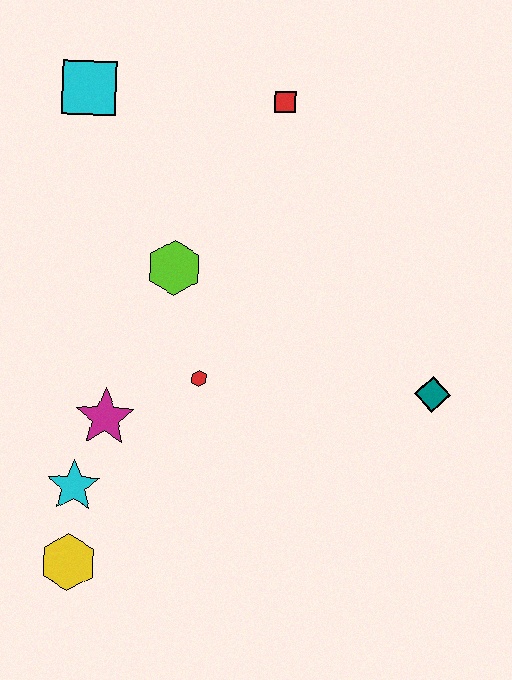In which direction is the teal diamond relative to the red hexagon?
The teal diamond is to the right of the red hexagon.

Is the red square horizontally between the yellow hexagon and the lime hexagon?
No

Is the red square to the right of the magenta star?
Yes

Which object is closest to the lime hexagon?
The red hexagon is closest to the lime hexagon.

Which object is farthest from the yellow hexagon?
The red square is farthest from the yellow hexagon.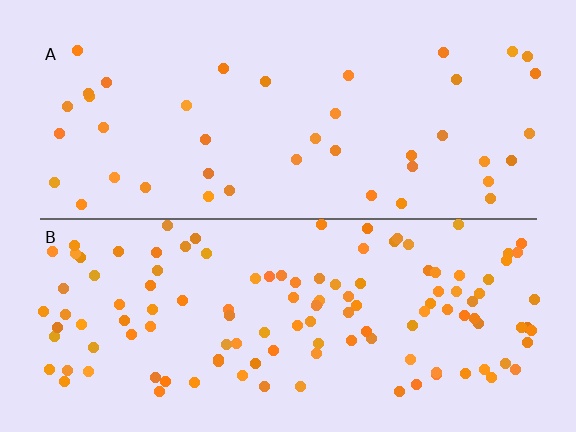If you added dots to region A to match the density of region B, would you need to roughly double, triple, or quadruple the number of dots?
Approximately triple.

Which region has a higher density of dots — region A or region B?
B (the bottom).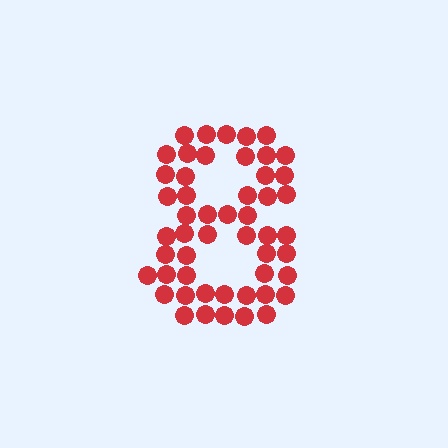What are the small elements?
The small elements are circles.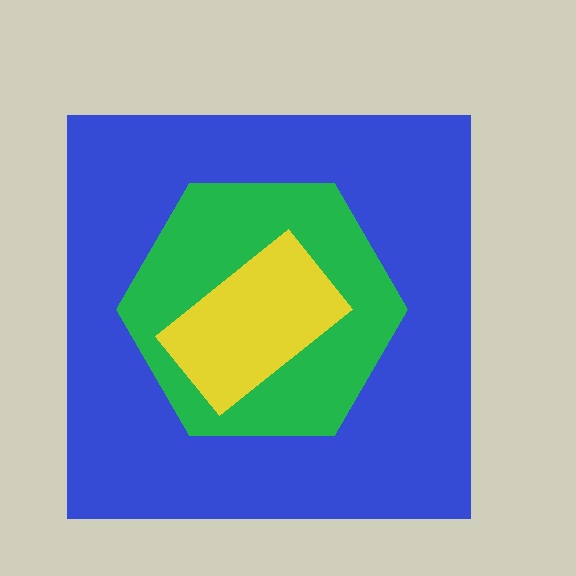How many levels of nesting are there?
3.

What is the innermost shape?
The yellow rectangle.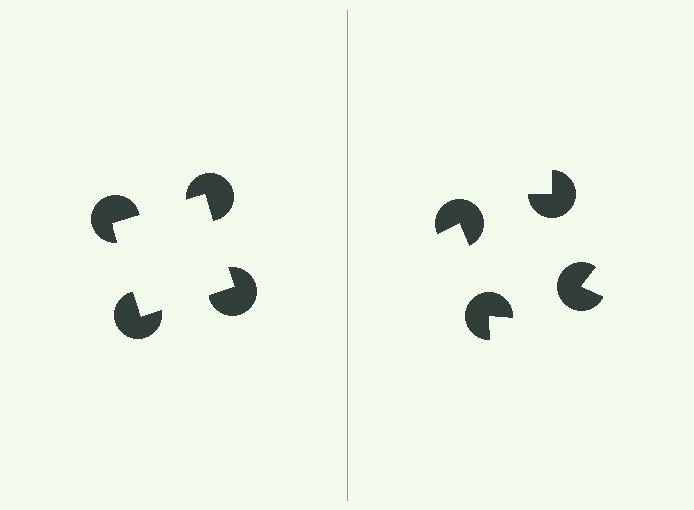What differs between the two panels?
The pac-man discs are positioned identically on both sides; only the wedge orientations differ. On the left they align to a square; on the right they are misaligned.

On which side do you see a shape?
An illusory square appears on the left side. On the right side the wedge cuts are rotated, so no coherent shape forms.